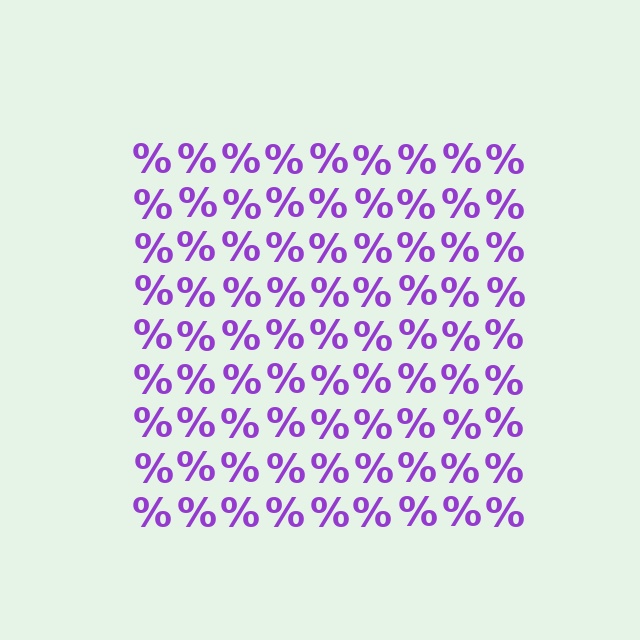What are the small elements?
The small elements are percent signs.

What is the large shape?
The large shape is a square.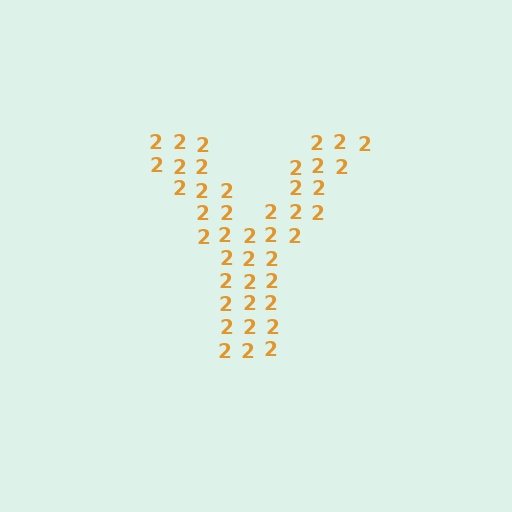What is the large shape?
The large shape is the letter Y.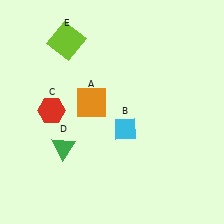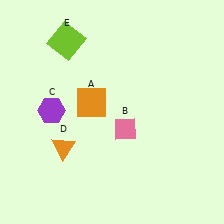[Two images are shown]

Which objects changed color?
B changed from cyan to pink. C changed from red to purple. D changed from green to orange.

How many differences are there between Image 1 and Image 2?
There are 3 differences between the two images.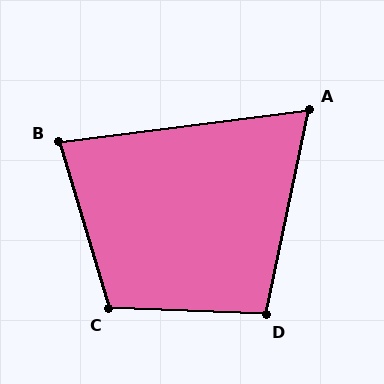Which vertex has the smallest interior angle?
A, at approximately 71 degrees.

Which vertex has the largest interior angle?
C, at approximately 109 degrees.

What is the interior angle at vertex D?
Approximately 100 degrees (obtuse).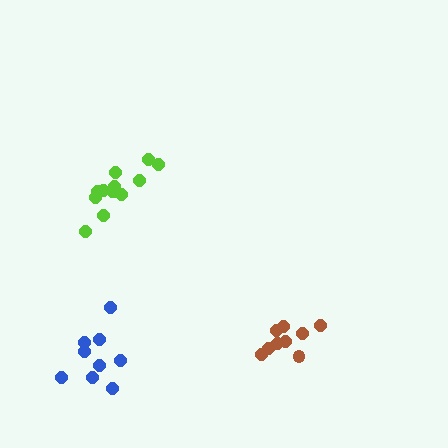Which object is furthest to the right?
The brown cluster is rightmost.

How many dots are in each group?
Group 1: 9 dots, Group 2: 13 dots, Group 3: 9 dots (31 total).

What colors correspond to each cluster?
The clusters are colored: brown, lime, blue.